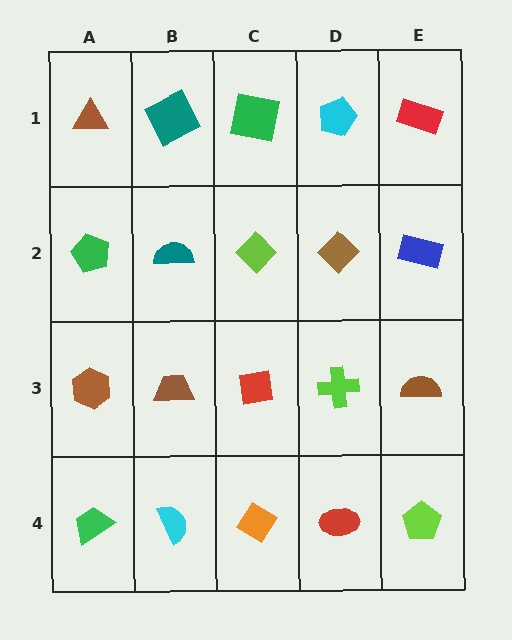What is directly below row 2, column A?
A brown hexagon.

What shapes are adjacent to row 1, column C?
A lime diamond (row 2, column C), a teal square (row 1, column B), a cyan pentagon (row 1, column D).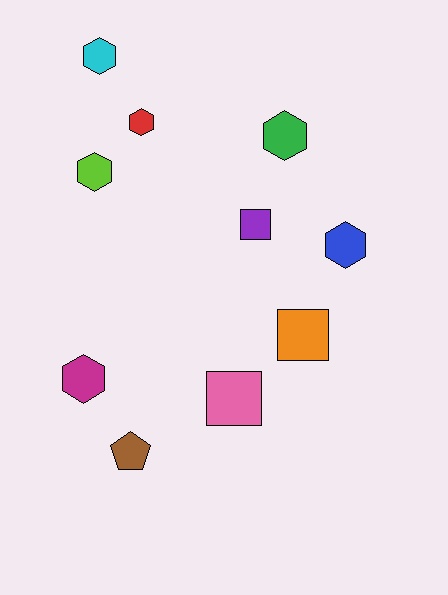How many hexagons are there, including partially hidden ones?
There are 6 hexagons.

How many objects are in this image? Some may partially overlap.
There are 10 objects.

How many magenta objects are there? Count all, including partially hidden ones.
There is 1 magenta object.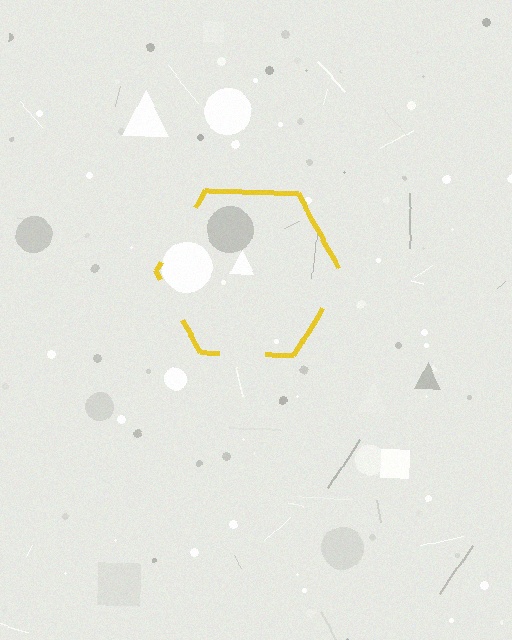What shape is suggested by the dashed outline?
The dashed outline suggests a hexagon.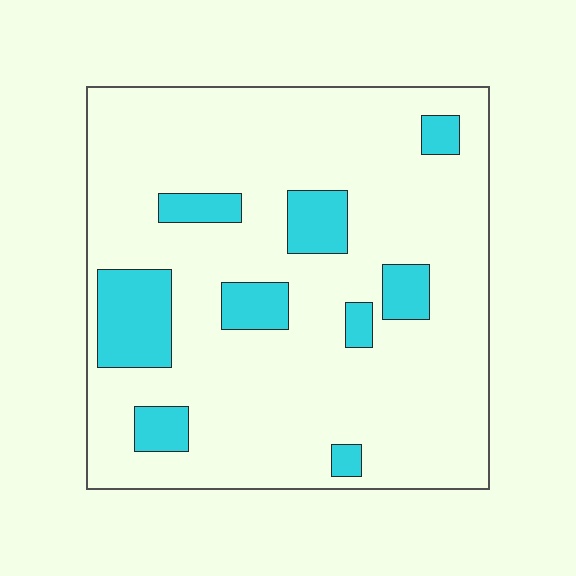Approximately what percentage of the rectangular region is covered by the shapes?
Approximately 15%.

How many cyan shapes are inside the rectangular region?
9.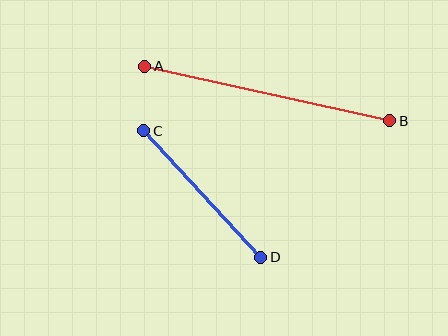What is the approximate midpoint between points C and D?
The midpoint is at approximately (202, 194) pixels.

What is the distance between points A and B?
The distance is approximately 251 pixels.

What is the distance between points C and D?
The distance is approximately 172 pixels.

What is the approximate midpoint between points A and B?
The midpoint is at approximately (267, 93) pixels.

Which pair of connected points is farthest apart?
Points A and B are farthest apart.